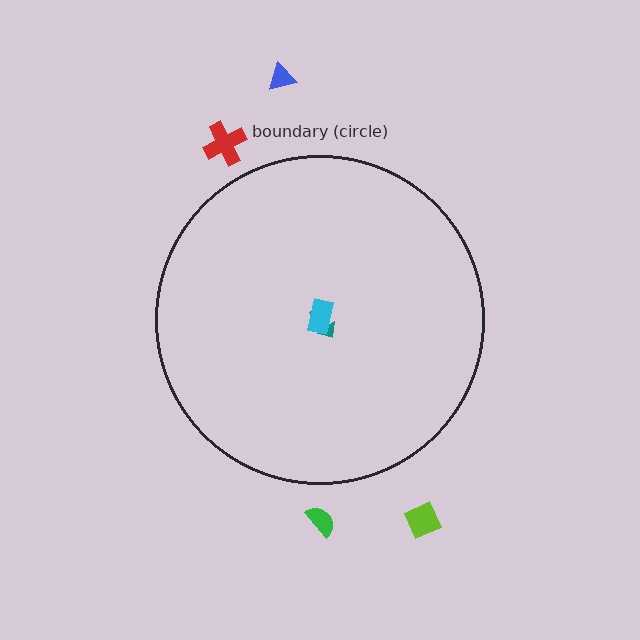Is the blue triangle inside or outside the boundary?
Outside.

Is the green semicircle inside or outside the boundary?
Outside.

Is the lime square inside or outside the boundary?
Outside.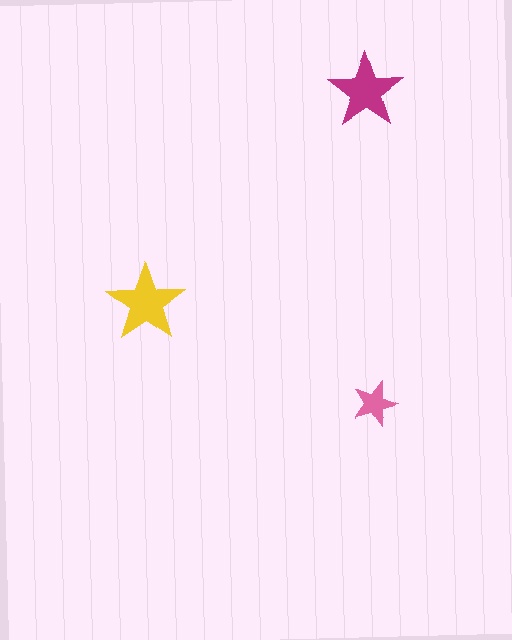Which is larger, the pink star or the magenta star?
The magenta one.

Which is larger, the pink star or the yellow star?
The yellow one.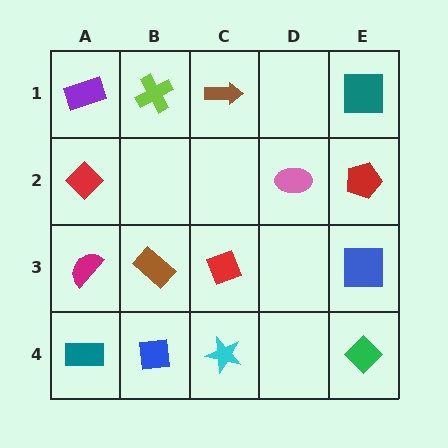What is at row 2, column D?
A pink ellipse.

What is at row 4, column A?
A teal rectangle.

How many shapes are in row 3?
4 shapes.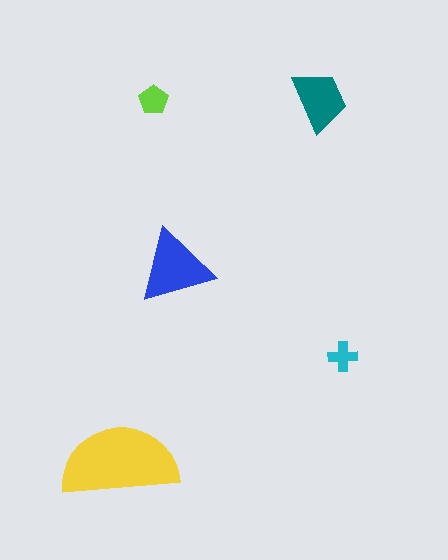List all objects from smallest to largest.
The cyan cross, the lime pentagon, the teal trapezoid, the blue triangle, the yellow semicircle.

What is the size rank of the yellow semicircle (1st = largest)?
1st.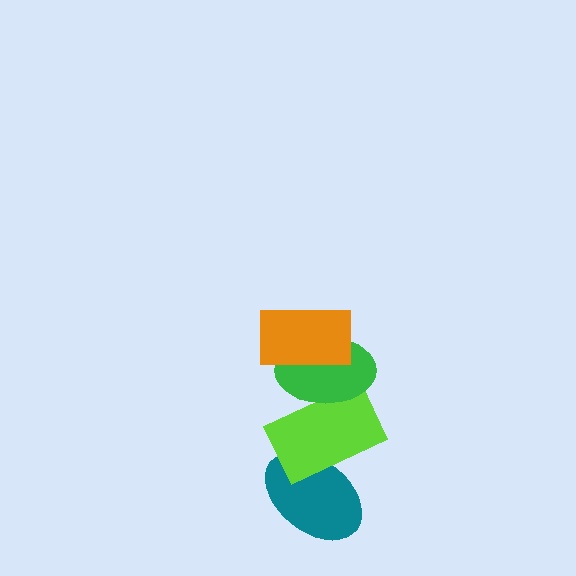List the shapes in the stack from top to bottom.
From top to bottom: the orange rectangle, the green ellipse, the lime rectangle, the teal ellipse.